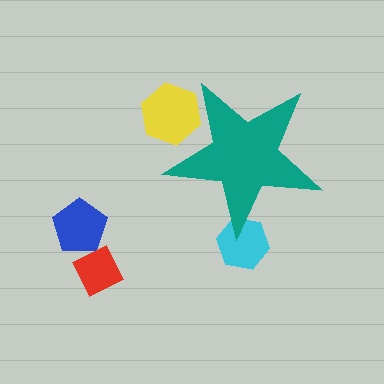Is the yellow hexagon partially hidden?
Yes, the yellow hexagon is partially hidden behind the teal star.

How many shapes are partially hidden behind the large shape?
2 shapes are partially hidden.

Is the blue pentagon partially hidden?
No, the blue pentagon is fully visible.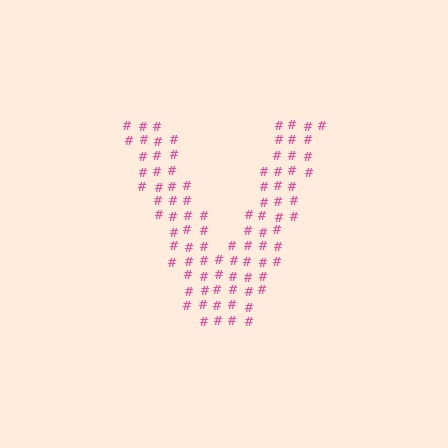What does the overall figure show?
The overall figure shows the letter V.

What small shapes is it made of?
It is made of small hash symbols.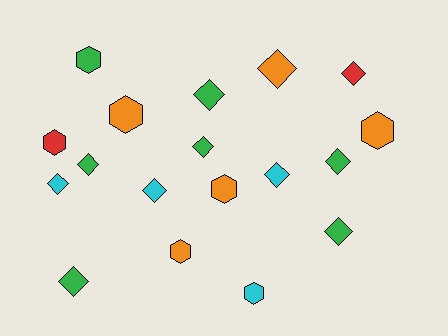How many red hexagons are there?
There is 1 red hexagon.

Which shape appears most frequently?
Diamond, with 11 objects.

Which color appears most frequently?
Green, with 7 objects.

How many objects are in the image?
There are 18 objects.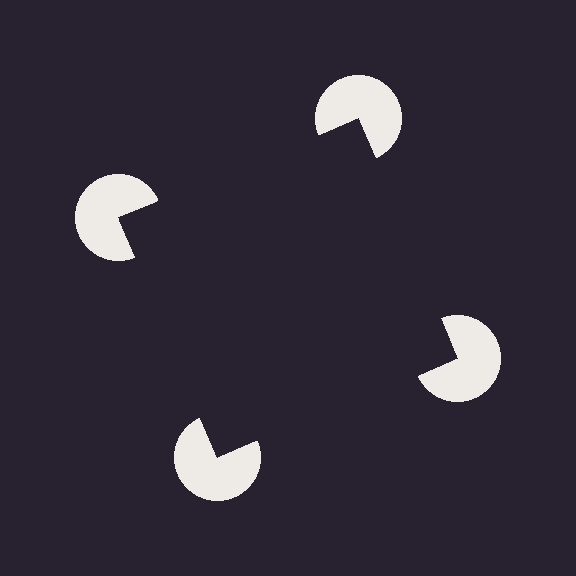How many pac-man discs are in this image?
There are 4 — one at each vertex of the illusory square.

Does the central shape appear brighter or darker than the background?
It typically appears slightly darker than the background, even though no actual brightness change is drawn.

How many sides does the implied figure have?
4 sides.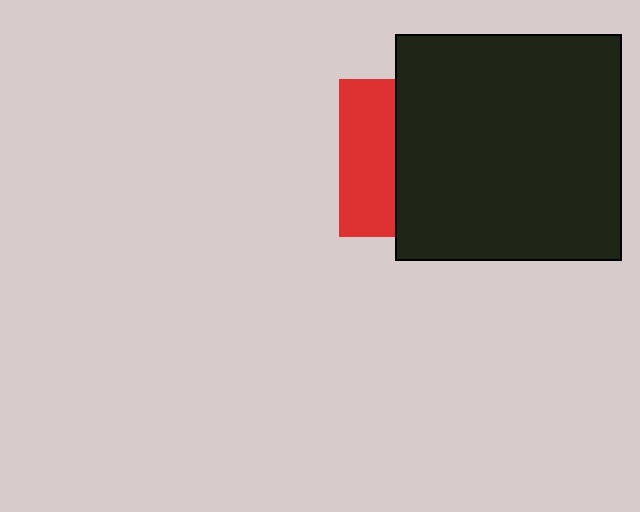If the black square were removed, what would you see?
You would see the complete red square.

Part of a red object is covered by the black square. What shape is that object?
It is a square.